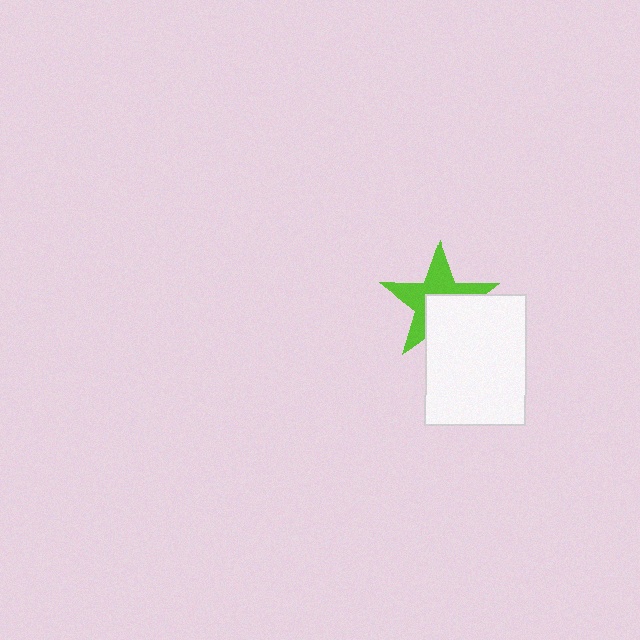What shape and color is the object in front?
The object in front is a white rectangle.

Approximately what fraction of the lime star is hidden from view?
Roughly 41% of the lime star is hidden behind the white rectangle.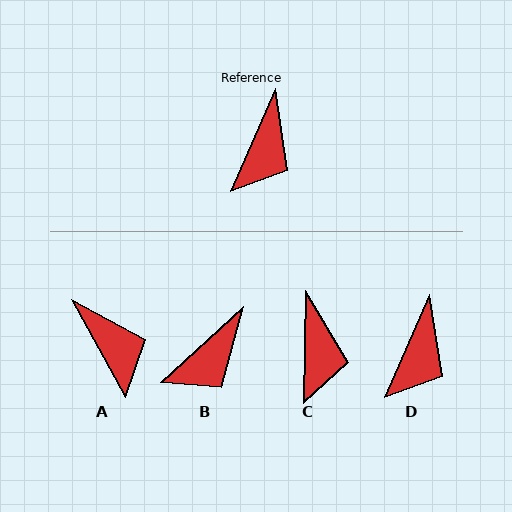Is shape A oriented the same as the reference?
No, it is off by about 52 degrees.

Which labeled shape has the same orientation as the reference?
D.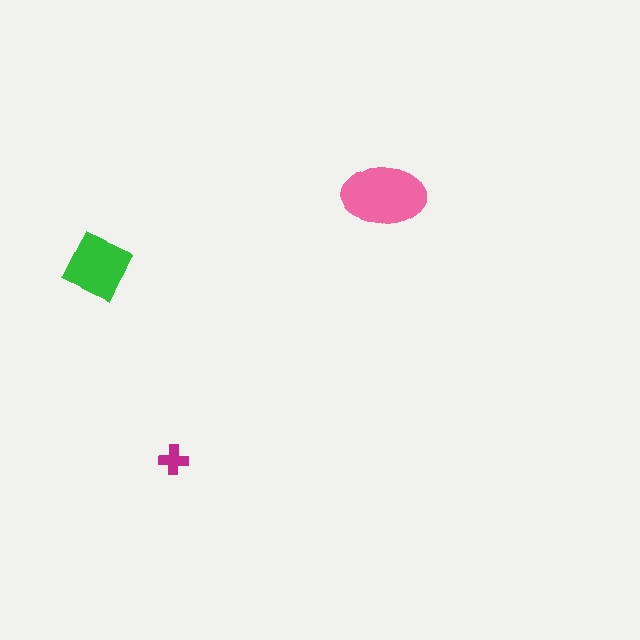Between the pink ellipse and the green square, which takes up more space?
The pink ellipse.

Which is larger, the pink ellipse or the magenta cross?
The pink ellipse.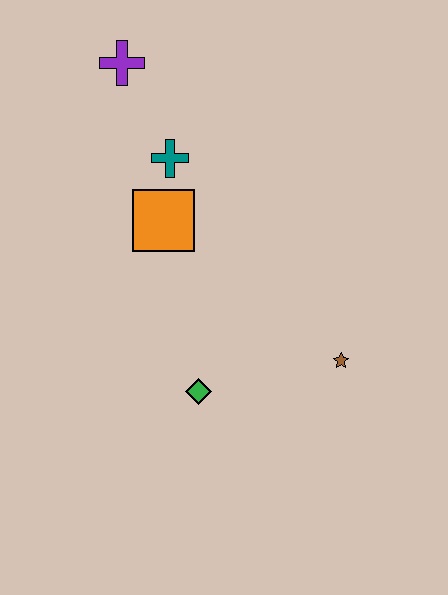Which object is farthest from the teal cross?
The brown star is farthest from the teal cross.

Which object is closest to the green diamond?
The brown star is closest to the green diamond.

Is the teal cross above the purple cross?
No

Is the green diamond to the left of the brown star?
Yes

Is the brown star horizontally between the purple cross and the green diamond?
No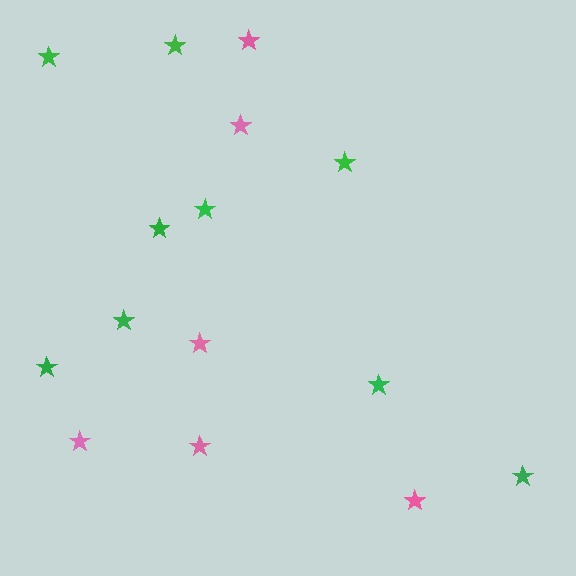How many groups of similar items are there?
There are 2 groups: one group of pink stars (6) and one group of green stars (9).